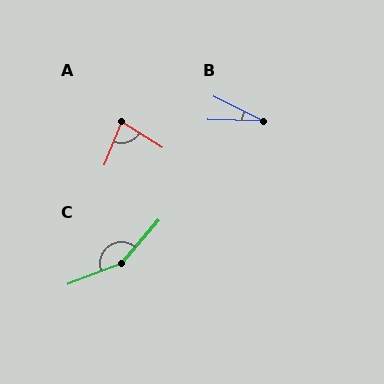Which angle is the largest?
C, at approximately 152 degrees.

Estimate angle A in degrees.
Approximately 80 degrees.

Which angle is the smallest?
B, at approximately 24 degrees.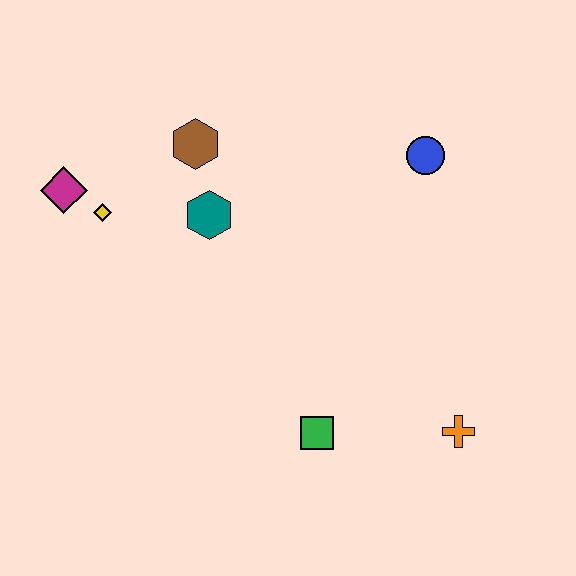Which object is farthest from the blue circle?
The magenta diamond is farthest from the blue circle.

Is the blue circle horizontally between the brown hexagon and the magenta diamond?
No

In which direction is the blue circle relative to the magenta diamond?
The blue circle is to the right of the magenta diamond.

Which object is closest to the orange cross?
The green square is closest to the orange cross.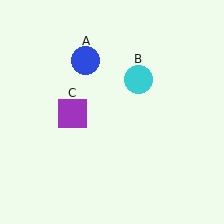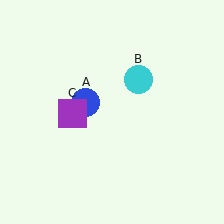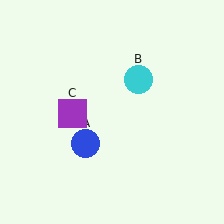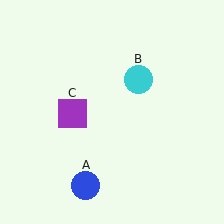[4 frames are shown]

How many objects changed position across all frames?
1 object changed position: blue circle (object A).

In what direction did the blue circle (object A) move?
The blue circle (object A) moved down.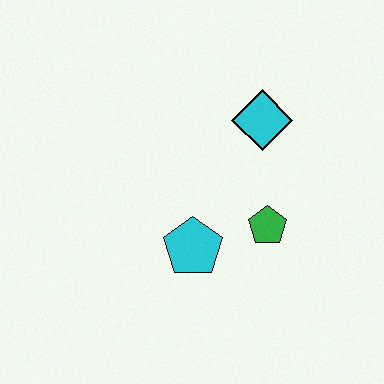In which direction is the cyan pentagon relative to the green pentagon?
The cyan pentagon is to the left of the green pentagon.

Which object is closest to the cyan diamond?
The green pentagon is closest to the cyan diamond.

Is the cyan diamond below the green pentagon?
No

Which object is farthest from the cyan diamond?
The cyan pentagon is farthest from the cyan diamond.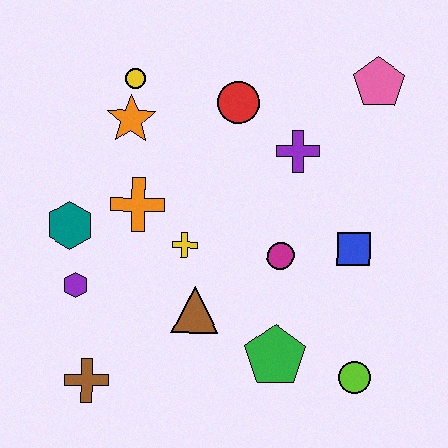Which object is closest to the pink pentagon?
The purple cross is closest to the pink pentagon.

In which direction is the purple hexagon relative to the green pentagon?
The purple hexagon is to the left of the green pentagon.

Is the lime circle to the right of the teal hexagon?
Yes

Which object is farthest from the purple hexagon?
The pink pentagon is farthest from the purple hexagon.